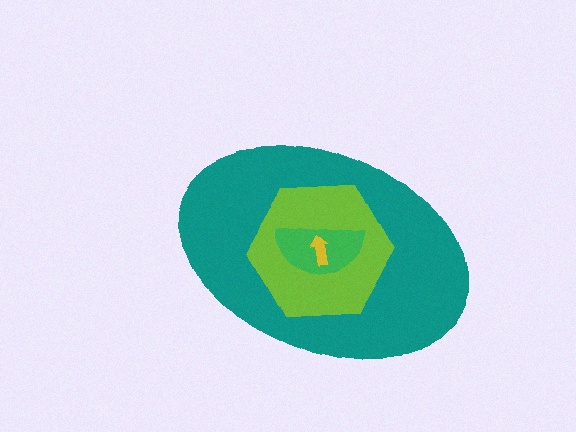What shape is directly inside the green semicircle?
The yellow arrow.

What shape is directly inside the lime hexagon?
The green semicircle.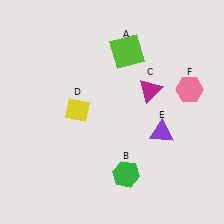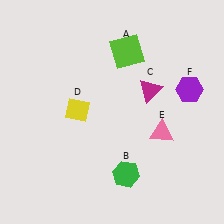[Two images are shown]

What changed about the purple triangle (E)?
In Image 1, E is purple. In Image 2, it changed to pink.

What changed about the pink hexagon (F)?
In Image 1, F is pink. In Image 2, it changed to purple.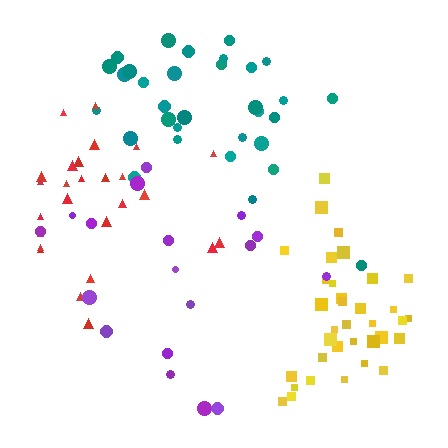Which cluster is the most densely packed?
Yellow.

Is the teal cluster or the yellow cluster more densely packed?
Yellow.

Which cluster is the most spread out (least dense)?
Purple.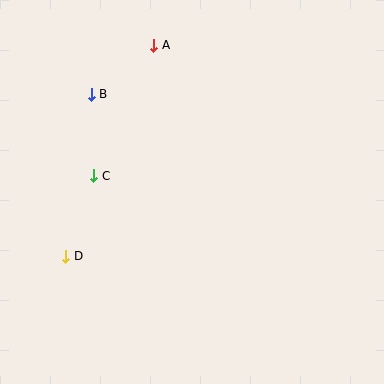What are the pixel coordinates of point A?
Point A is at (154, 45).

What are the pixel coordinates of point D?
Point D is at (66, 256).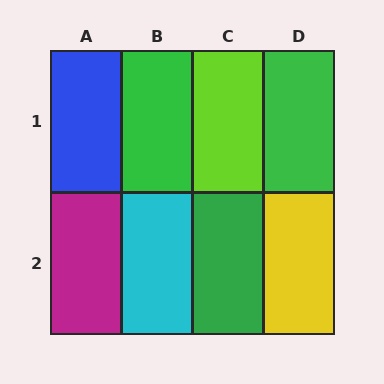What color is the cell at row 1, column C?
Lime.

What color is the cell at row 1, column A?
Blue.